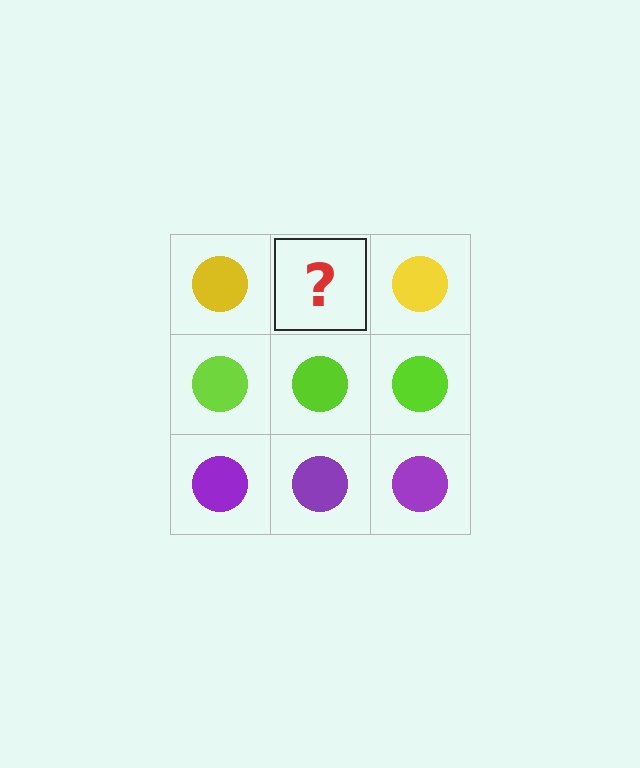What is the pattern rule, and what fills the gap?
The rule is that each row has a consistent color. The gap should be filled with a yellow circle.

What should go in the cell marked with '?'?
The missing cell should contain a yellow circle.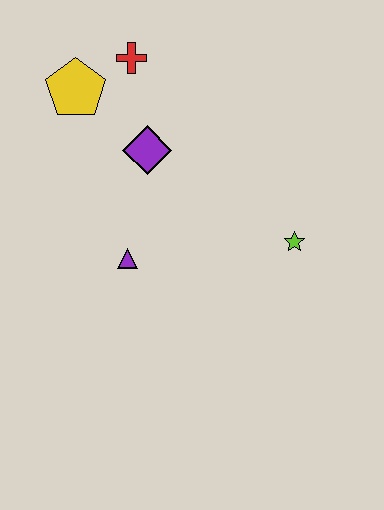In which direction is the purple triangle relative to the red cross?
The purple triangle is below the red cross.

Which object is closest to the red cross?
The yellow pentagon is closest to the red cross.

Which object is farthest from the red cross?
The lime star is farthest from the red cross.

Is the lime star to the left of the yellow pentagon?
No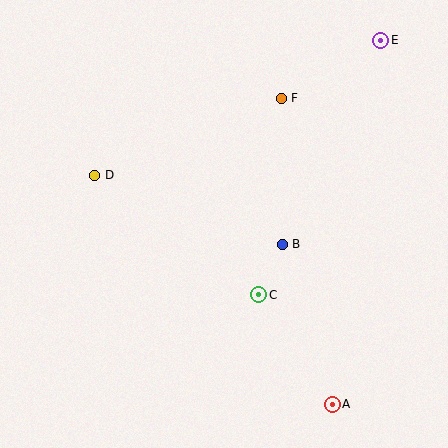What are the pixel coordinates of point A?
Point A is at (332, 405).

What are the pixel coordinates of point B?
Point B is at (282, 244).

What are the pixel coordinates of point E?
Point E is at (381, 40).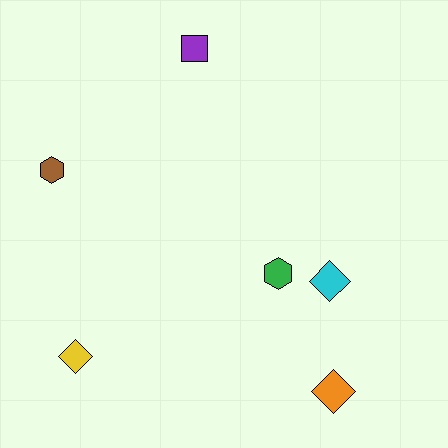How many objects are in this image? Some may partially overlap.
There are 6 objects.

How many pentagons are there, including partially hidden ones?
There are no pentagons.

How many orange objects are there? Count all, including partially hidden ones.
There is 1 orange object.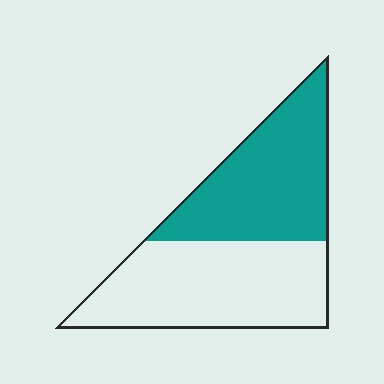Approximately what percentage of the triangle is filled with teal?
Approximately 45%.